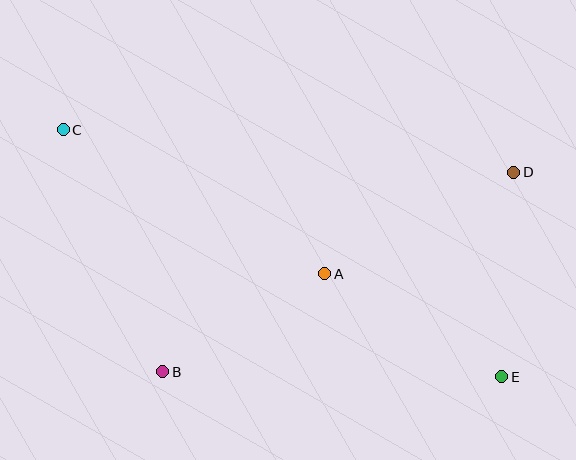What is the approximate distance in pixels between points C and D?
The distance between C and D is approximately 452 pixels.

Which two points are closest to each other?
Points A and B are closest to each other.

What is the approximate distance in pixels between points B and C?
The distance between B and C is approximately 262 pixels.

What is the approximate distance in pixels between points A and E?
The distance between A and E is approximately 205 pixels.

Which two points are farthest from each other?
Points C and E are farthest from each other.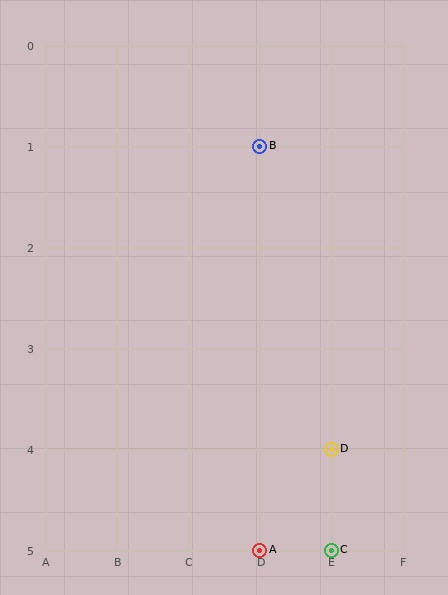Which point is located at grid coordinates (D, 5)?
Point A is at (D, 5).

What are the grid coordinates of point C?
Point C is at grid coordinates (E, 5).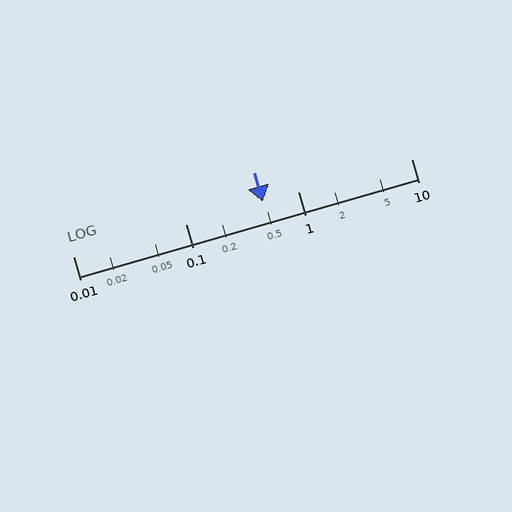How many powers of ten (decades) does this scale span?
The scale spans 3 decades, from 0.01 to 10.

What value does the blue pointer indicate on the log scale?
The pointer indicates approximately 0.48.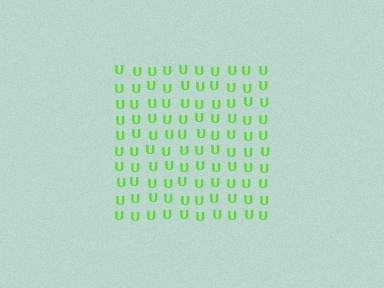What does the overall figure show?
The overall figure shows a square.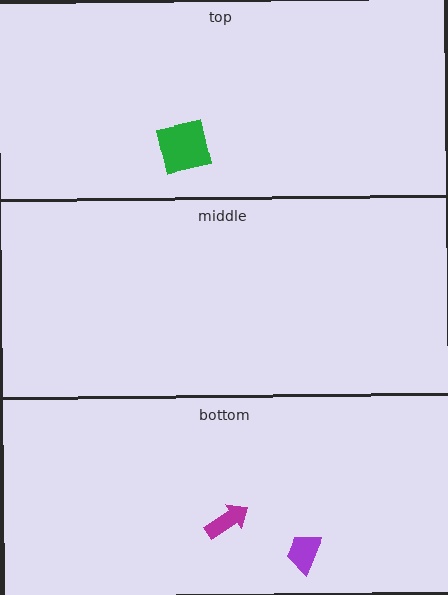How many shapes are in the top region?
1.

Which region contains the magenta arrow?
The bottom region.